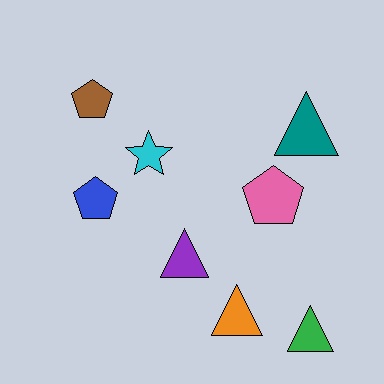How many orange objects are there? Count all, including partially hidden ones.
There is 1 orange object.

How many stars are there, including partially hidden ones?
There is 1 star.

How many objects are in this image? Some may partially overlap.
There are 8 objects.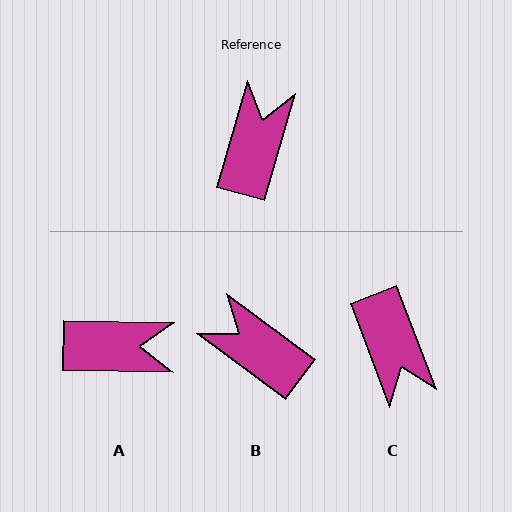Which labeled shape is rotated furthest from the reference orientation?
C, about 143 degrees away.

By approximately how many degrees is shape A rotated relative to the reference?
Approximately 75 degrees clockwise.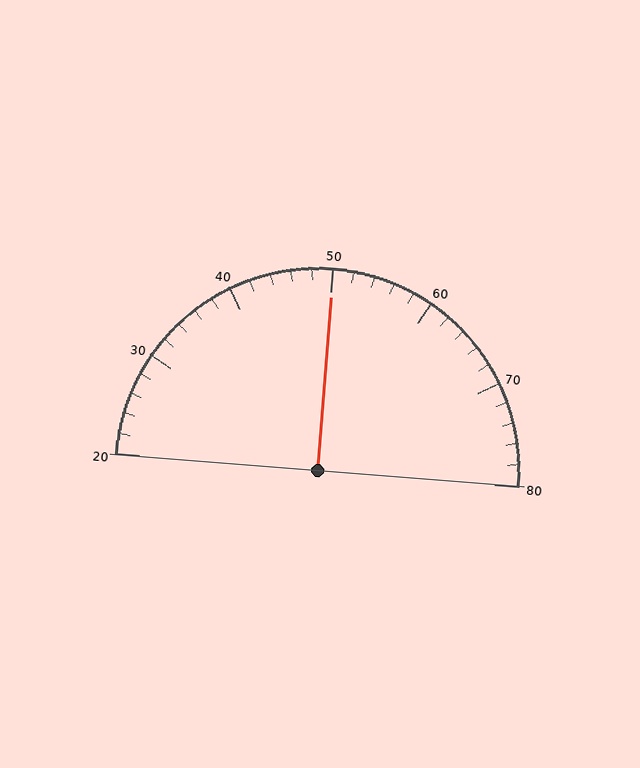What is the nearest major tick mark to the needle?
The nearest major tick mark is 50.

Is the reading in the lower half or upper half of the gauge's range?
The reading is in the upper half of the range (20 to 80).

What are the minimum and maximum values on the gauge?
The gauge ranges from 20 to 80.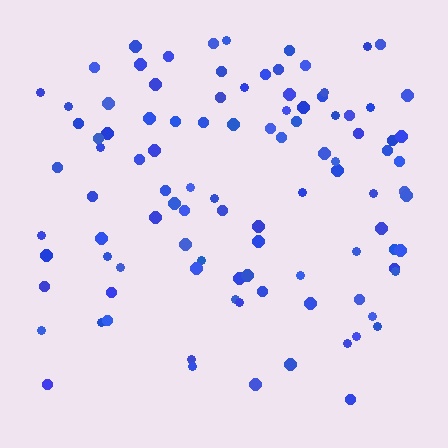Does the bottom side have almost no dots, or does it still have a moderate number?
Still a moderate number, just noticeably fewer than the top.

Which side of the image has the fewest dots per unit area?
The bottom.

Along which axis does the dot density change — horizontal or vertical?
Vertical.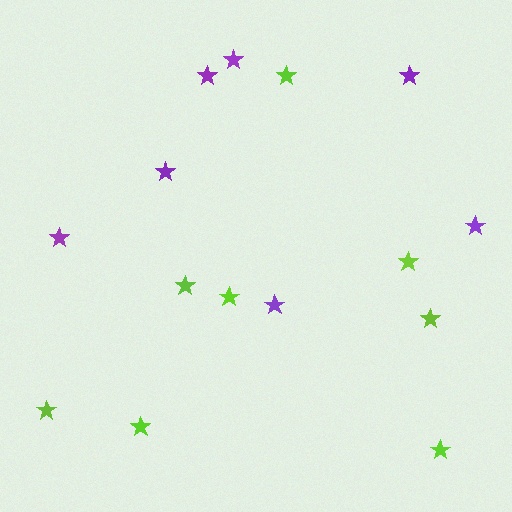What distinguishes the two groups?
There are 2 groups: one group of purple stars (7) and one group of lime stars (8).